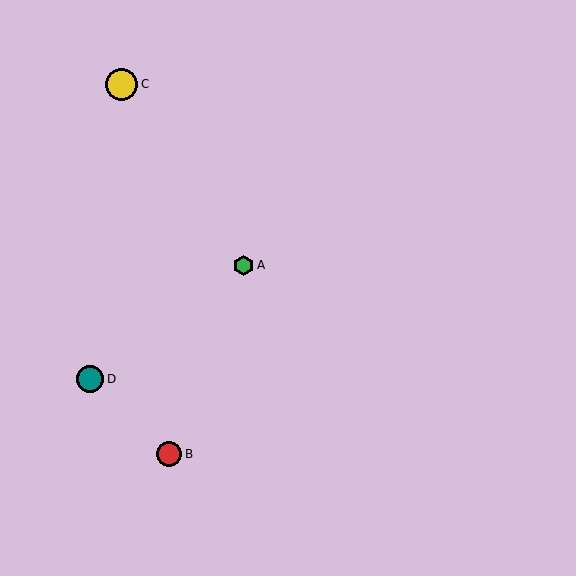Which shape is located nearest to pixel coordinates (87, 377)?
The teal circle (labeled D) at (90, 379) is nearest to that location.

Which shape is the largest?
The yellow circle (labeled C) is the largest.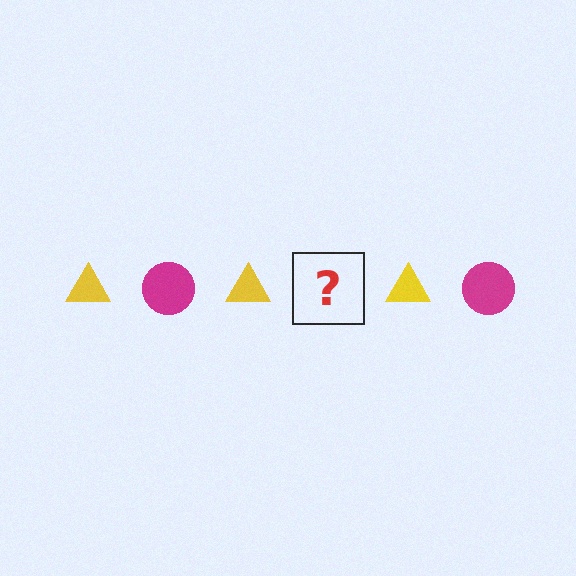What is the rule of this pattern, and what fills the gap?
The rule is that the pattern alternates between yellow triangle and magenta circle. The gap should be filled with a magenta circle.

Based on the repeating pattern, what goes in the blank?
The blank should be a magenta circle.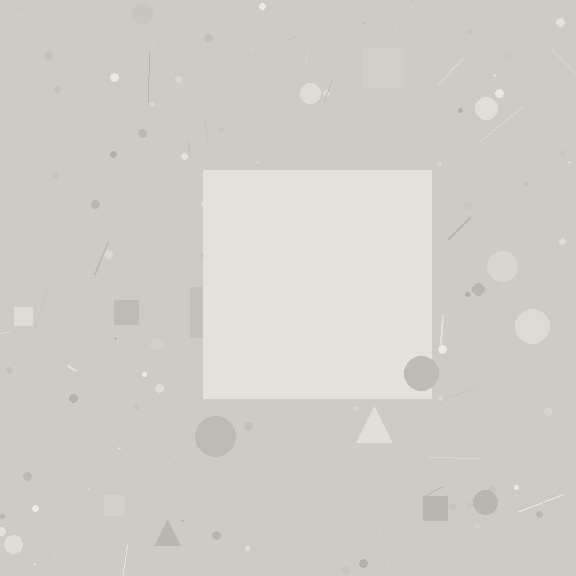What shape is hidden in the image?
A square is hidden in the image.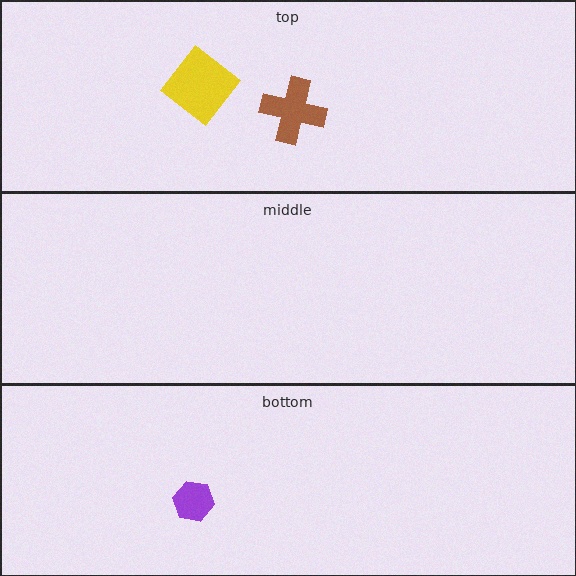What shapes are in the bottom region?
The purple hexagon.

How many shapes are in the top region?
2.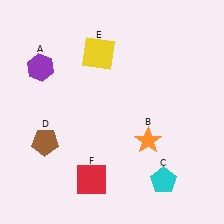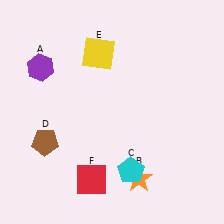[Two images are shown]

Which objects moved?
The objects that moved are: the orange star (B), the cyan pentagon (C).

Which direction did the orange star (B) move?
The orange star (B) moved down.